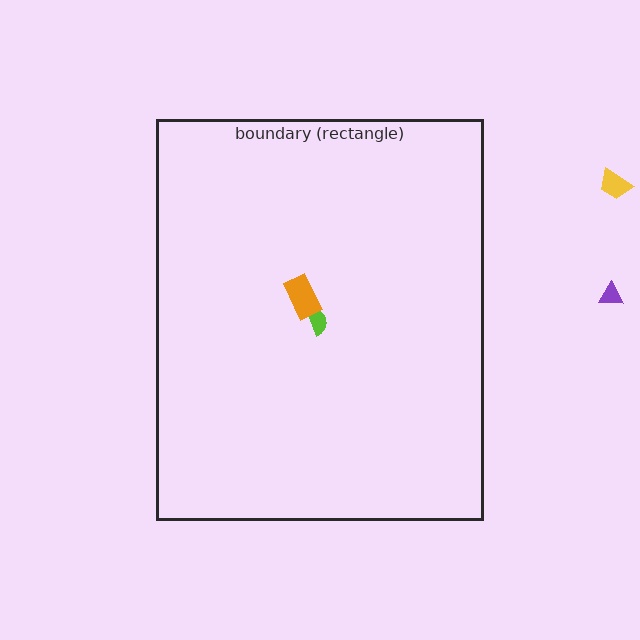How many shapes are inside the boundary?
2 inside, 2 outside.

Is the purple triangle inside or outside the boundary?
Outside.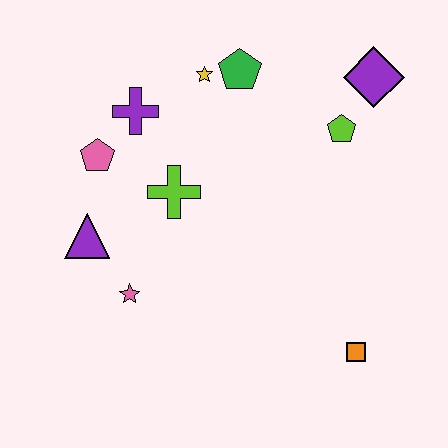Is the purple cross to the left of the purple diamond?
Yes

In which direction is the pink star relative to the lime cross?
The pink star is below the lime cross.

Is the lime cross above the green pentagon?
No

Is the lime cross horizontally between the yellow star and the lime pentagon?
No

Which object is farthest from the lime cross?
The orange square is farthest from the lime cross.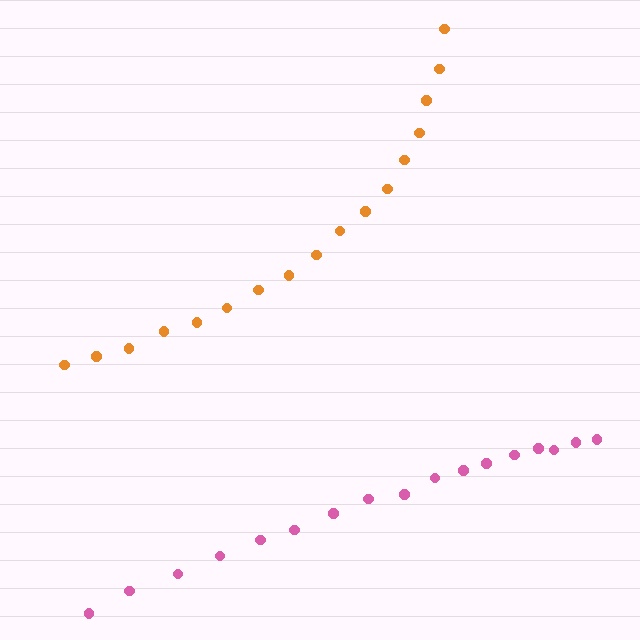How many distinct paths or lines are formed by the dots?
There are 2 distinct paths.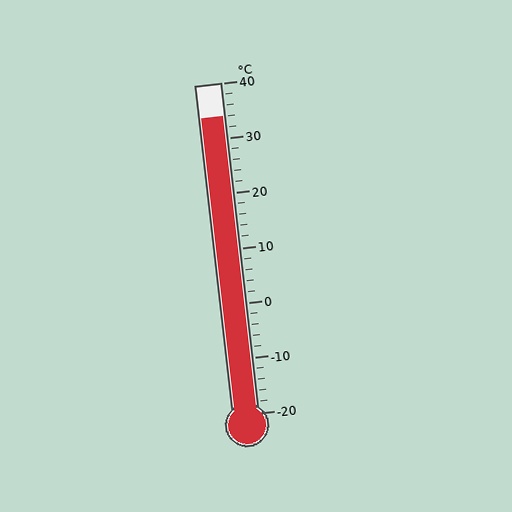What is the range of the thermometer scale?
The thermometer scale ranges from -20°C to 40°C.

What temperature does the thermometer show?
The thermometer shows approximately 34°C.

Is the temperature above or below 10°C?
The temperature is above 10°C.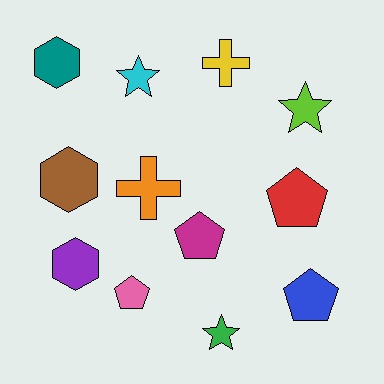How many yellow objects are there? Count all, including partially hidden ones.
There is 1 yellow object.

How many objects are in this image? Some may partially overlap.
There are 12 objects.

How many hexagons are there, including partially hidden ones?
There are 3 hexagons.